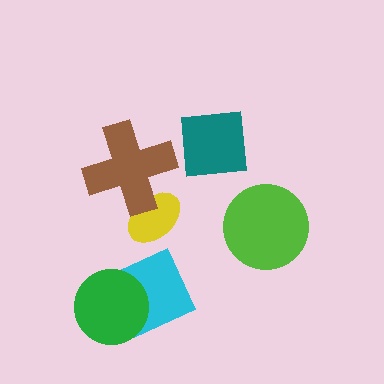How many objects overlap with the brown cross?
1 object overlaps with the brown cross.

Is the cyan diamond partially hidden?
Yes, it is partially covered by another shape.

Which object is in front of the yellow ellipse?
The brown cross is in front of the yellow ellipse.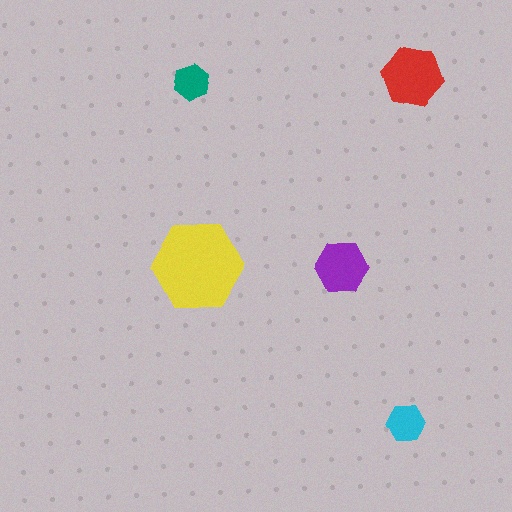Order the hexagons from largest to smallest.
the yellow one, the red one, the purple one, the cyan one, the teal one.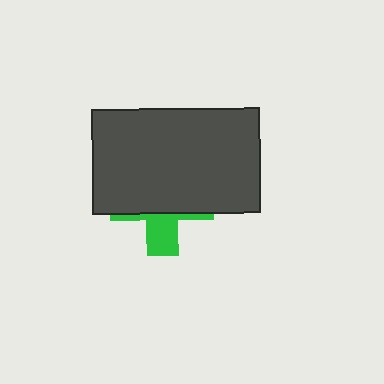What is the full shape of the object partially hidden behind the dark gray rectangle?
The partially hidden object is a green cross.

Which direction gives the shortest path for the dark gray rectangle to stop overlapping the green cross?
Moving up gives the shortest separation.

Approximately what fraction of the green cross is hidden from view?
Roughly 67% of the green cross is hidden behind the dark gray rectangle.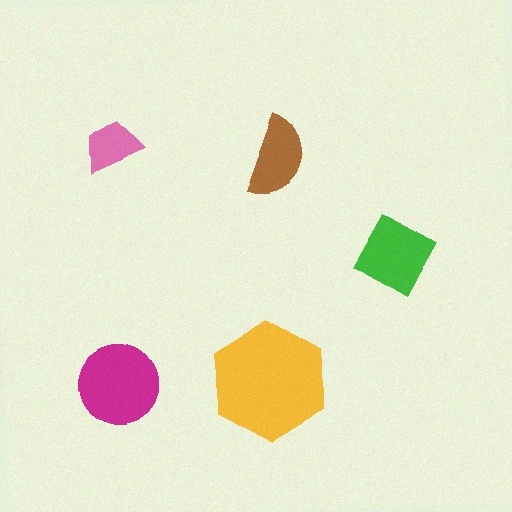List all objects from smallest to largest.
The pink trapezoid, the brown semicircle, the green diamond, the magenta circle, the yellow hexagon.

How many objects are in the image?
There are 5 objects in the image.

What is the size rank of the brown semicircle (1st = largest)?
4th.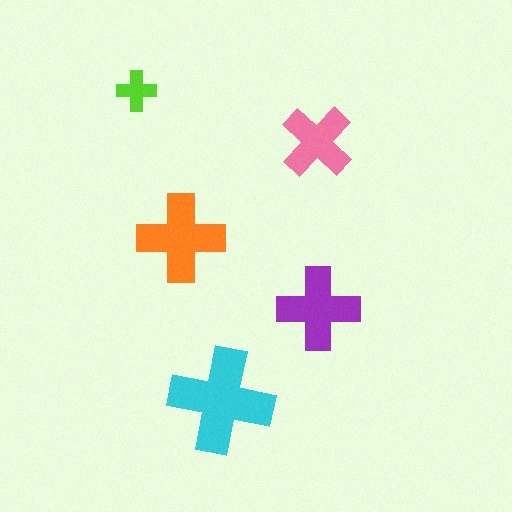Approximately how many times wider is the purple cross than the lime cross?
About 2 times wider.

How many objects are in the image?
There are 5 objects in the image.